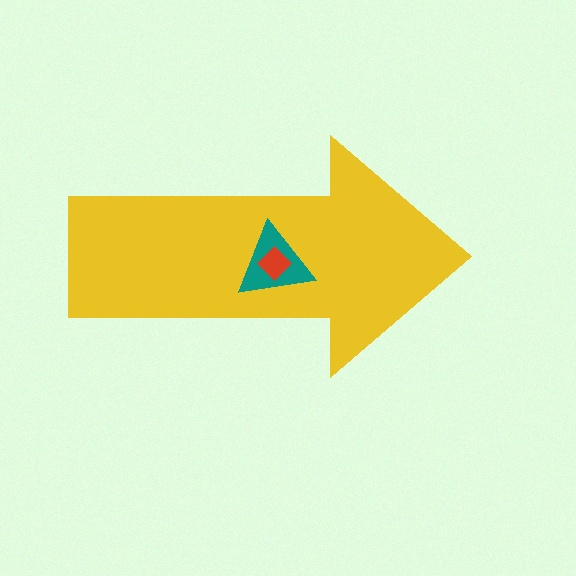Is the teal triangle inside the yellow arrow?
Yes.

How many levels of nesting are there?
3.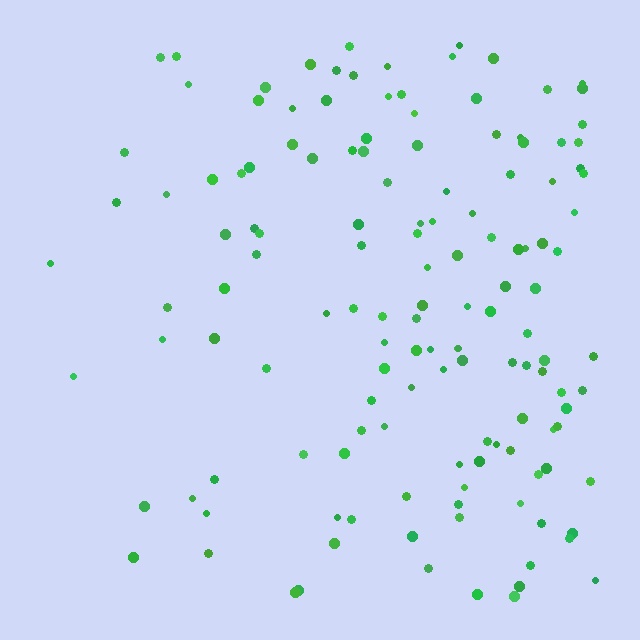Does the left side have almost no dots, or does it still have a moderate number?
Still a moderate number, just noticeably fewer than the right.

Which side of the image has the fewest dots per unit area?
The left.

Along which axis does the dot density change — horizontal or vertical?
Horizontal.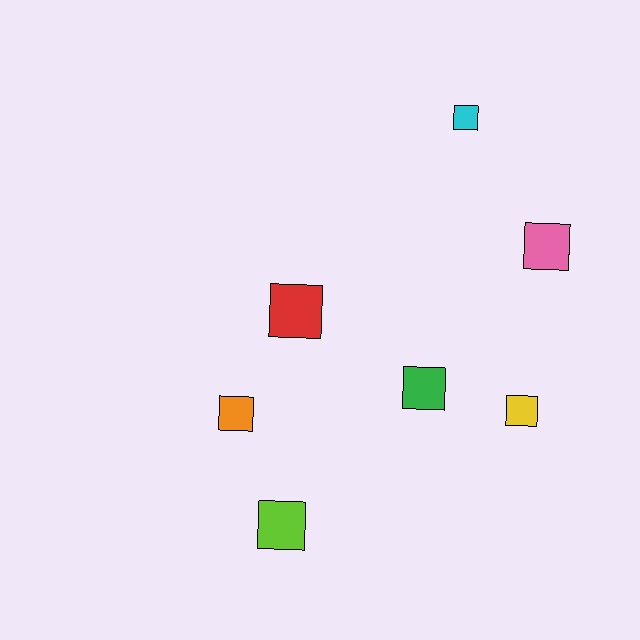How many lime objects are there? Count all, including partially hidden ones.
There is 1 lime object.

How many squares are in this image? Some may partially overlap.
There are 7 squares.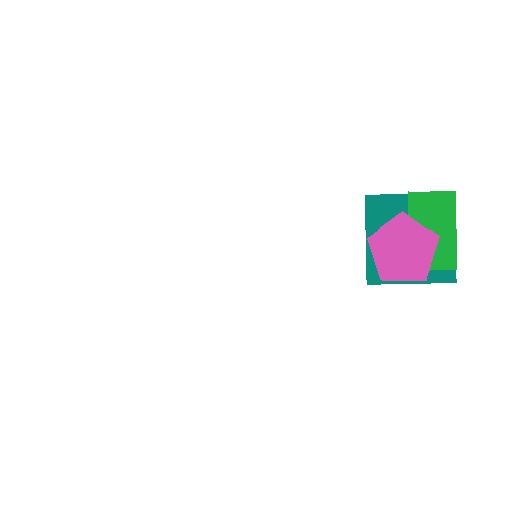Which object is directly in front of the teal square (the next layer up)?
The green rectangle is directly in front of the teal square.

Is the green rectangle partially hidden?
Yes, it is partially covered by another shape.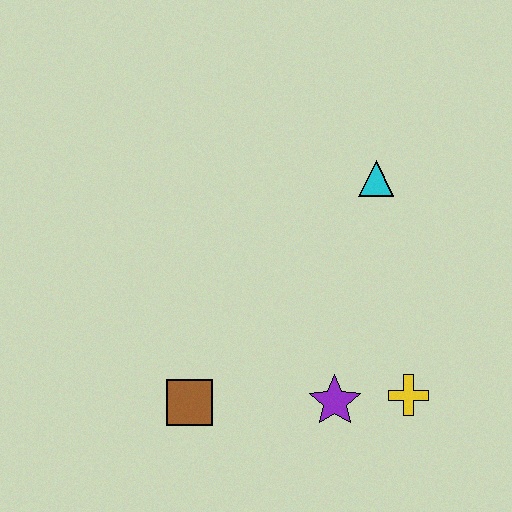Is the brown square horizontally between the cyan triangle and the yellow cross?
No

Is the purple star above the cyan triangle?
No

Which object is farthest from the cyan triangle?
The brown square is farthest from the cyan triangle.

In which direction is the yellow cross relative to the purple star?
The yellow cross is to the right of the purple star.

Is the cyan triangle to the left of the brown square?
No